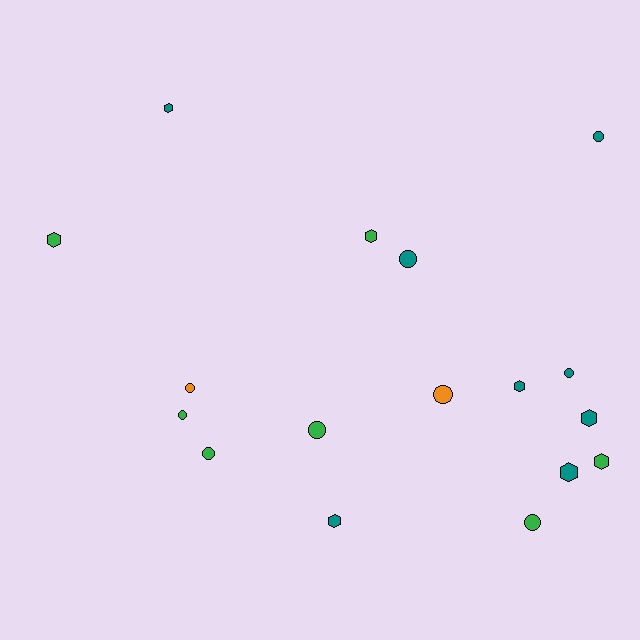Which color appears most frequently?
Teal, with 8 objects.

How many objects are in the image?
There are 17 objects.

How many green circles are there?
There are 4 green circles.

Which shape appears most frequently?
Circle, with 9 objects.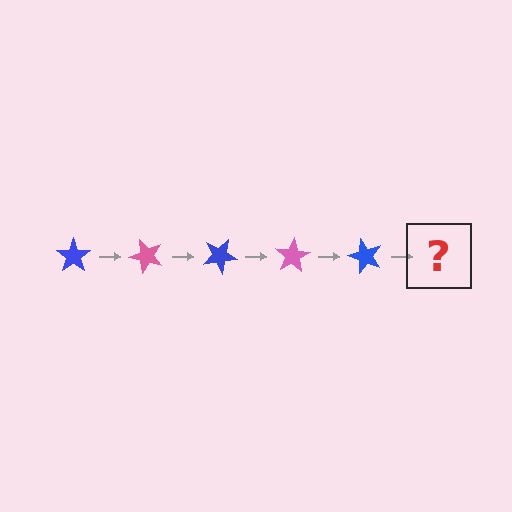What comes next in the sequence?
The next element should be a pink star, rotated 250 degrees from the start.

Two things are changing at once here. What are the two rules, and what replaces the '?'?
The two rules are that it rotates 50 degrees each step and the color cycles through blue and pink. The '?' should be a pink star, rotated 250 degrees from the start.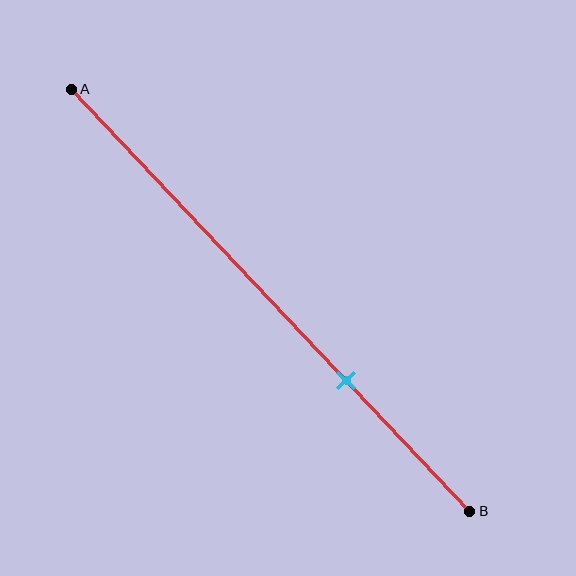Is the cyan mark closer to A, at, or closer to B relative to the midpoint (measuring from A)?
The cyan mark is closer to point B than the midpoint of segment AB.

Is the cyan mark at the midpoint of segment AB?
No, the mark is at about 70% from A, not at the 50% midpoint.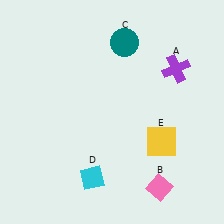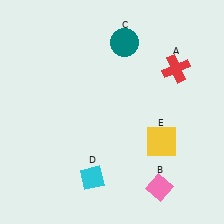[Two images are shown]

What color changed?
The cross (A) changed from purple in Image 1 to red in Image 2.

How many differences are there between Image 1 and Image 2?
There is 1 difference between the two images.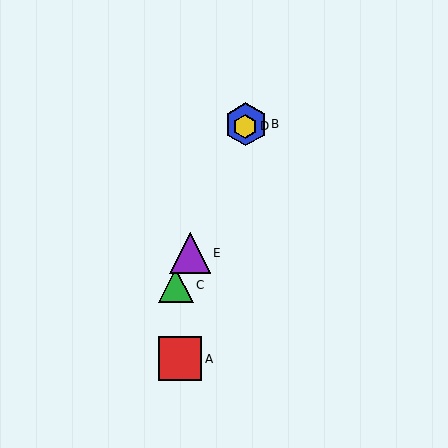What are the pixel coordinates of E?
Object E is at (190, 253).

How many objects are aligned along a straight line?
4 objects (B, C, D, E) are aligned along a straight line.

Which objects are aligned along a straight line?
Objects B, C, D, E are aligned along a straight line.